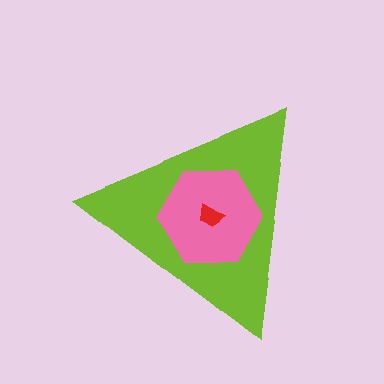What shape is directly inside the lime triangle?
The pink hexagon.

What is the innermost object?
The red trapezoid.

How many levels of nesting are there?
3.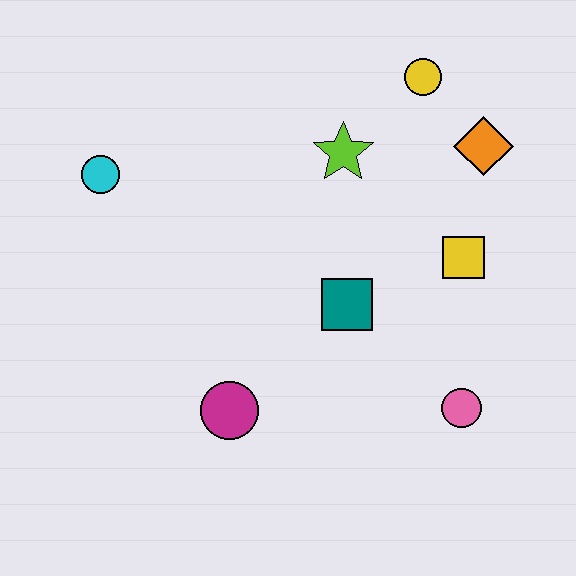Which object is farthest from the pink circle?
The cyan circle is farthest from the pink circle.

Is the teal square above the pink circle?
Yes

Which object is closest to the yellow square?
The orange diamond is closest to the yellow square.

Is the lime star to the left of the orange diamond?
Yes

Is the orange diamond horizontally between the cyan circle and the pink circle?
No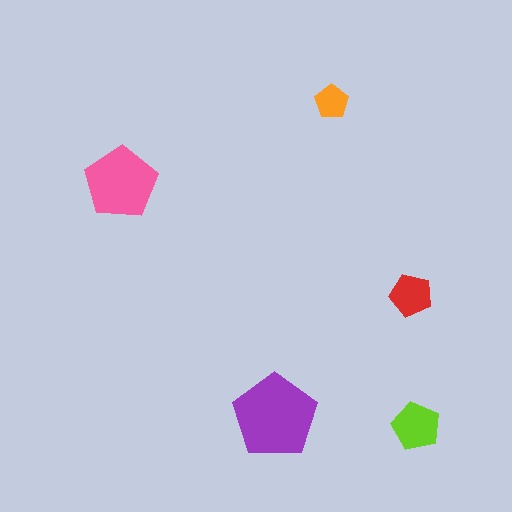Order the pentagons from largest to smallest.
the purple one, the pink one, the lime one, the red one, the orange one.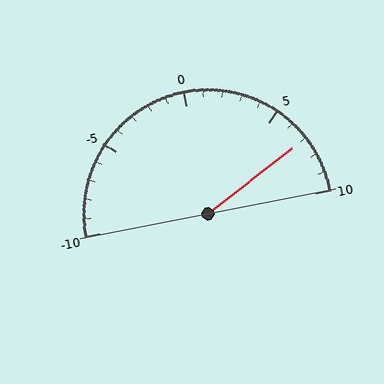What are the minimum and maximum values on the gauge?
The gauge ranges from -10 to 10.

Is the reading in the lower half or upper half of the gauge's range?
The reading is in the upper half of the range (-10 to 10).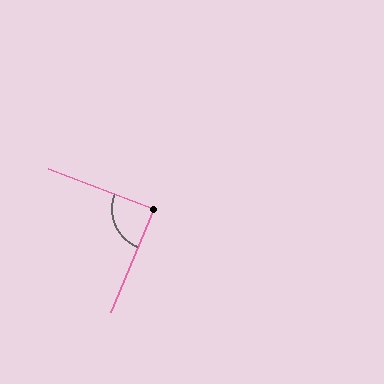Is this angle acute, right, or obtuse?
It is approximately a right angle.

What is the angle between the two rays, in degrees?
Approximately 89 degrees.